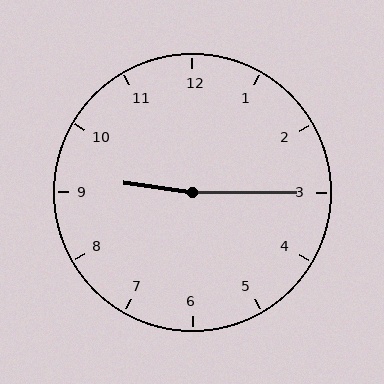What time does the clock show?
9:15.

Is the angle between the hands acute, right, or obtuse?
It is obtuse.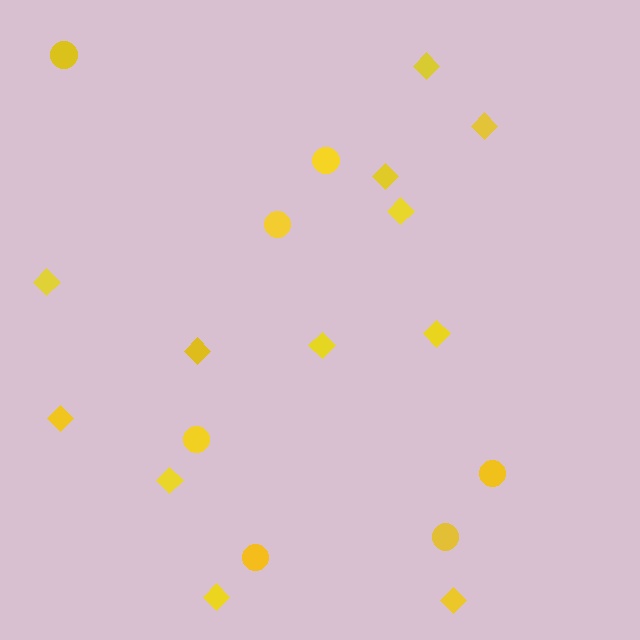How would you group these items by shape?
There are 2 groups: one group of circles (7) and one group of diamonds (12).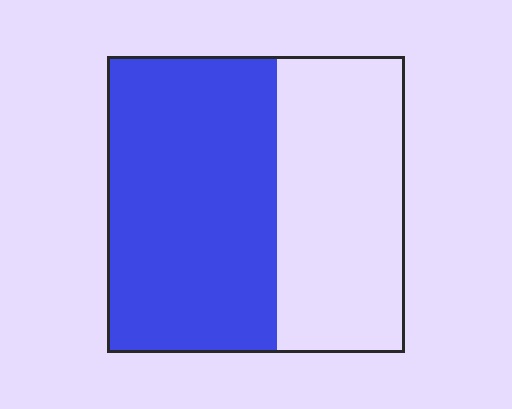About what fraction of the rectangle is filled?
About three fifths (3/5).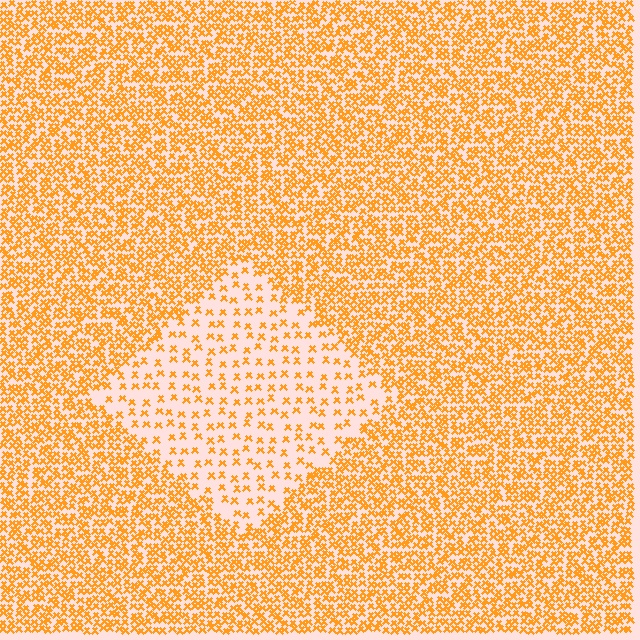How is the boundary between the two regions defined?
The boundary is defined by a change in element density (approximately 2.8x ratio). All elements are the same color, size, and shape.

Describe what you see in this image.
The image contains small orange elements arranged at two different densities. A diamond-shaped region is visible where the elements are less densely packed than the surrounding area.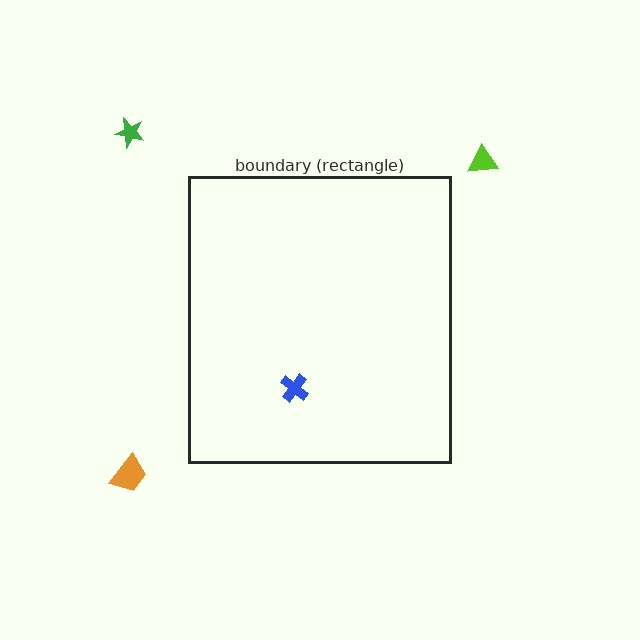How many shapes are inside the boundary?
1 inside, 3 outside.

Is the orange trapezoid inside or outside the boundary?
Outside.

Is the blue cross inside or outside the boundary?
Inside.